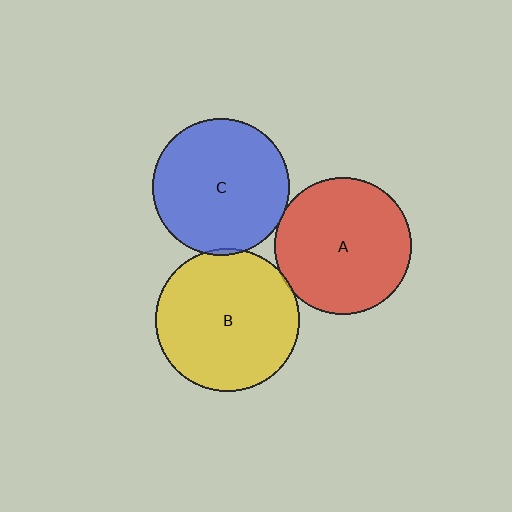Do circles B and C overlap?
Yes.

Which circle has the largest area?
Circle B (yellow).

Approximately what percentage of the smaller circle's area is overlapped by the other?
Approximately 5%.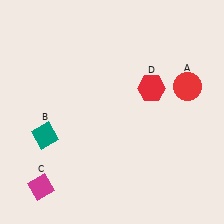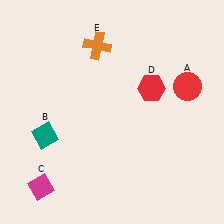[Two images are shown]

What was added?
An orange cross (E) was added in Image 2.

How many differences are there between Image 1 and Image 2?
There is 1 difference between the two images.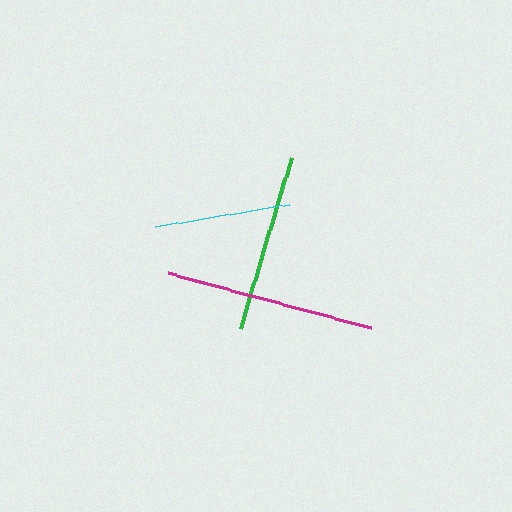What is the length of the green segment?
The green segment is approximately 179 pixels long.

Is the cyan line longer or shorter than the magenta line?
The magenta line is longer than the cyan line.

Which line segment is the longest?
The magenta line is the longest at approximately 210 pixels.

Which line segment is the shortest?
The cyan line is the shortest at approximately 136 pixels.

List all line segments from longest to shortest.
From longest to shortest: magenta, green, cyan.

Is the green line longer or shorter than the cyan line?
The green line is longer than the cyan line.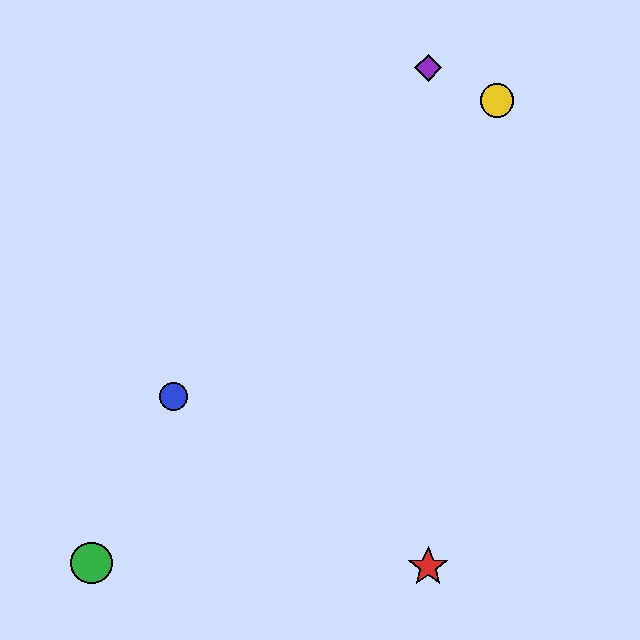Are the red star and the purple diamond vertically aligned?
Yes, both are at x≈428.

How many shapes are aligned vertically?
2 shapes (the red star, the purple diamond) are aligned vertically.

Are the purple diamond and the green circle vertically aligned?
No, the purple diamond is at x≈428 and the green circle is at x≈92.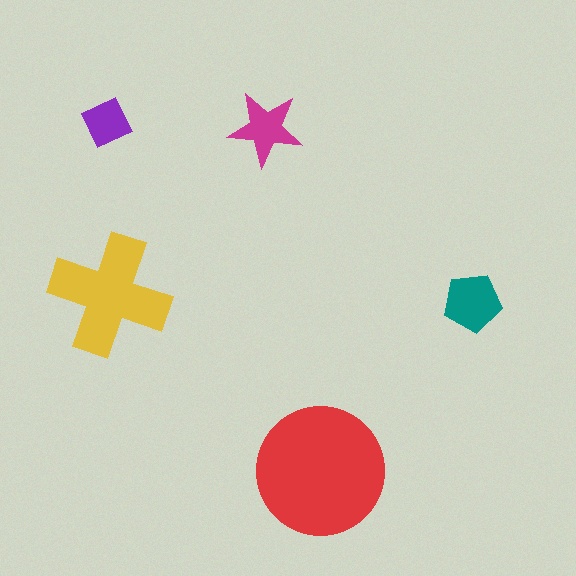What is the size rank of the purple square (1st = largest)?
5th.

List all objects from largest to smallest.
The red circle, the yellow cross, the teal pentagon, the magenta star, the purple square.